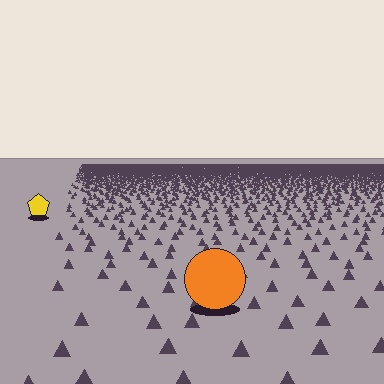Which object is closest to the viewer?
The orange circle is closest. The texture marks near it are larger and more spread out.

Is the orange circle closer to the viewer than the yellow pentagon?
Yes. The orange circle is closer — you can tell from the texture gradient: the ground texture is coarser near it.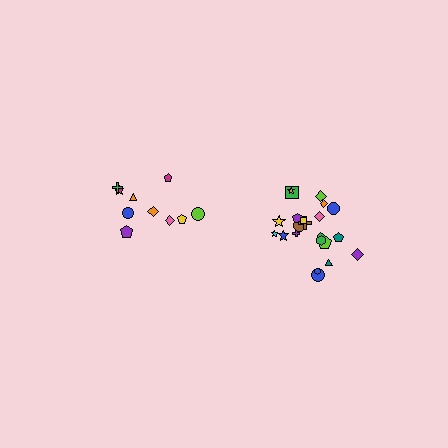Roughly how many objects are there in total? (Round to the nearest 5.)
Roughly 30 objects in total.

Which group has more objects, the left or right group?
The right group.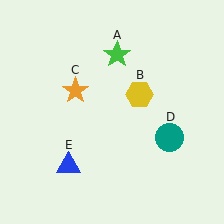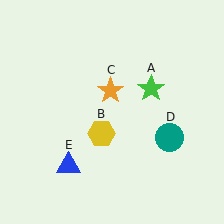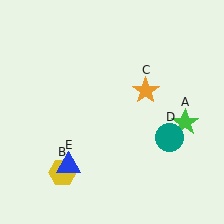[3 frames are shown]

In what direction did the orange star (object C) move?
The orange star (object C) moved right.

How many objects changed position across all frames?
3 objects changed position: green star (object A), yellow hexagon (object B), orange star (object C).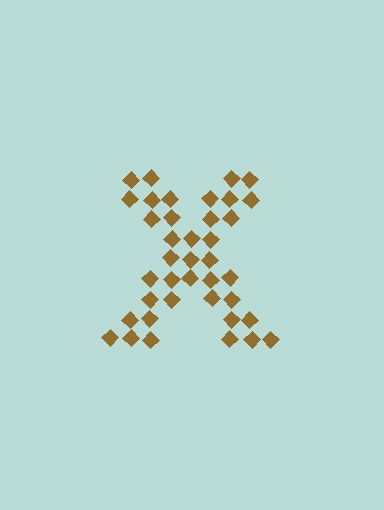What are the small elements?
The small elements are diamonds.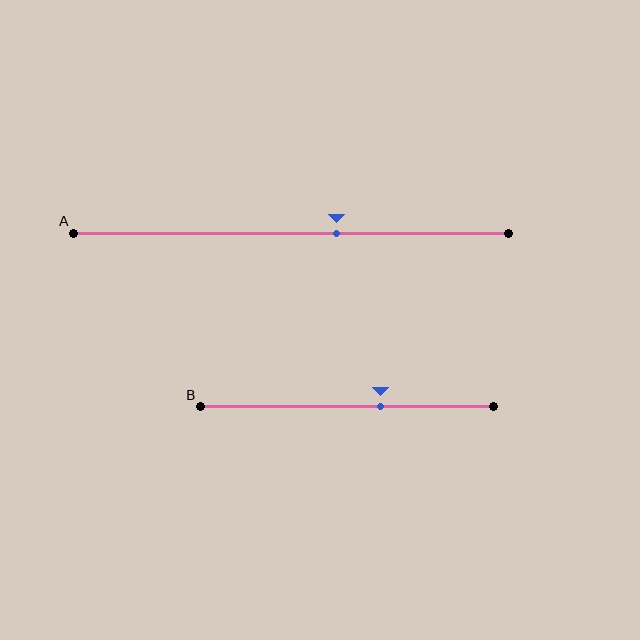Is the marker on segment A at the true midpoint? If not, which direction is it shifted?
No, the marker on segment A is shifted to the right by about 10% of the segment length.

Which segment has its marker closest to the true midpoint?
Segment A has its marker closest to the true midpoint.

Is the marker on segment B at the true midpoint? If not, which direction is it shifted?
No, the marker on segment B is shifted to the right by about 12% of the segment length.